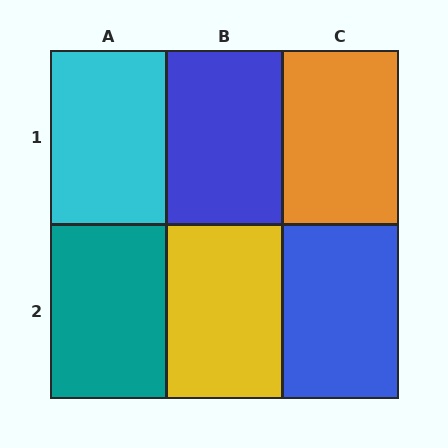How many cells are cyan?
1 cell is cyan.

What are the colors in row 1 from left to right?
Cyan, blue, orange.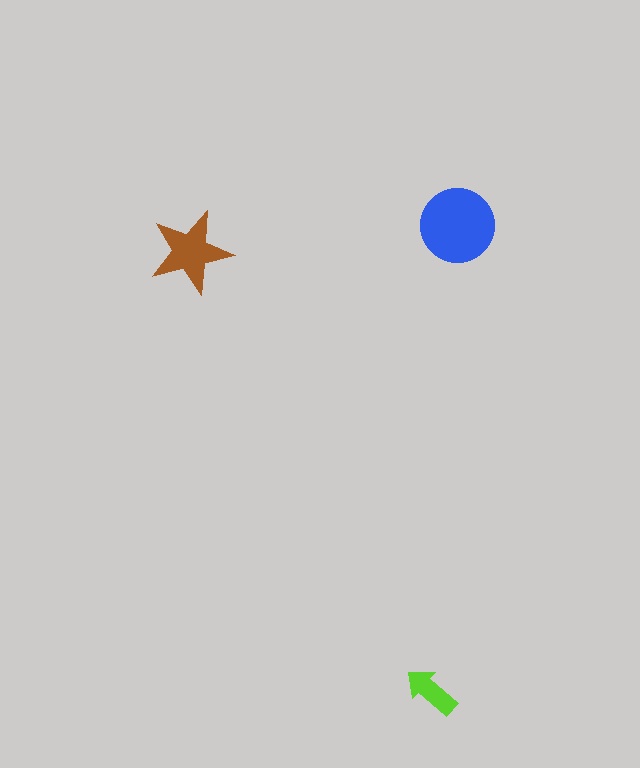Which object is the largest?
The blue circle.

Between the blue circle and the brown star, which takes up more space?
The blue circle.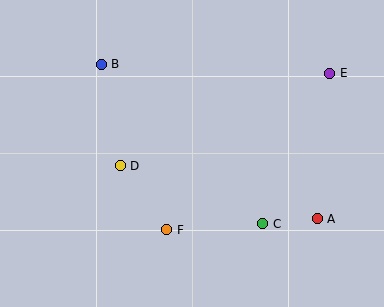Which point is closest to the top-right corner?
Point E is closest to the top-right corner.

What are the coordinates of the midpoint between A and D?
The midpoint between A and D is at (219, 192).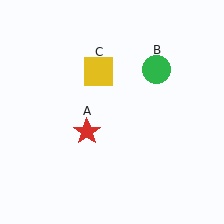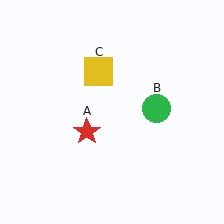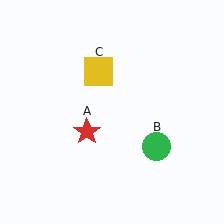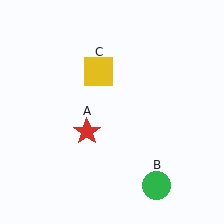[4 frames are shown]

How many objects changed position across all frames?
1 object changed position: green circle (object B).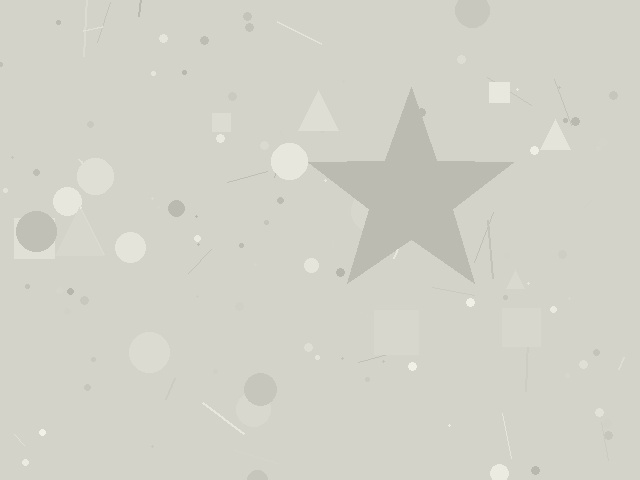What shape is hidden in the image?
A star is hidden in the image.